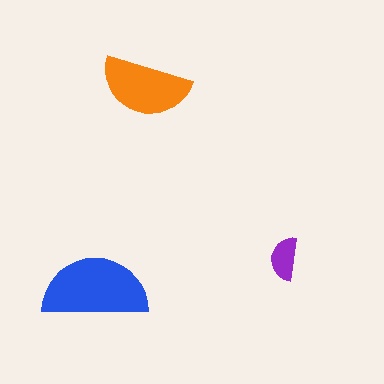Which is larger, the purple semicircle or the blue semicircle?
The blue one.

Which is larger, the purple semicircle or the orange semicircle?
The orange one.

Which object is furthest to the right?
The purple semicircle is rightmost.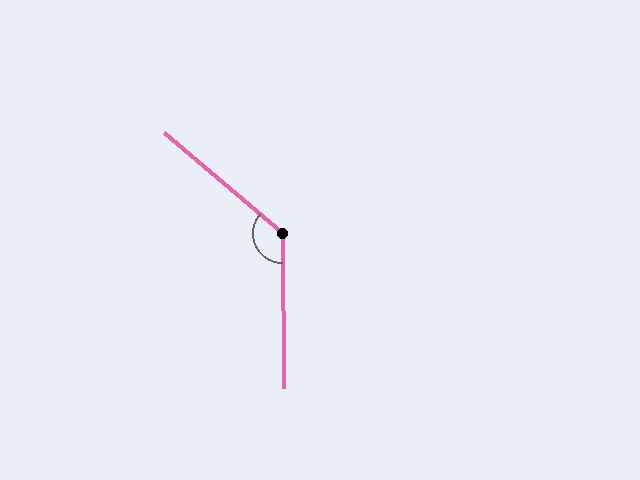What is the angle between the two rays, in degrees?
Approximately 131 degrees.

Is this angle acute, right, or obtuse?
It is obtuse.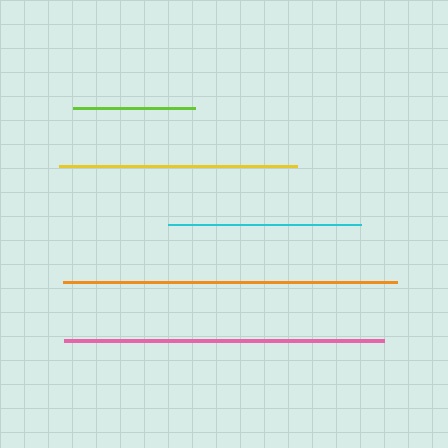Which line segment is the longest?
The orange line is the longest at approximately 334 pixels.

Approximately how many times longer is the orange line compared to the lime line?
The orange line is approximately 2.8 times the length of the lime line.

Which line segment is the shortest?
The lime line is the shortest at approximately 121 pixels.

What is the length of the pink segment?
The pink segment is approximately 320 pixels long.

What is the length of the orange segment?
The orange segment is approximately 334 pixels long.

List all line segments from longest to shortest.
From longest to shortest: orange, pink, yellow, cyan, lime.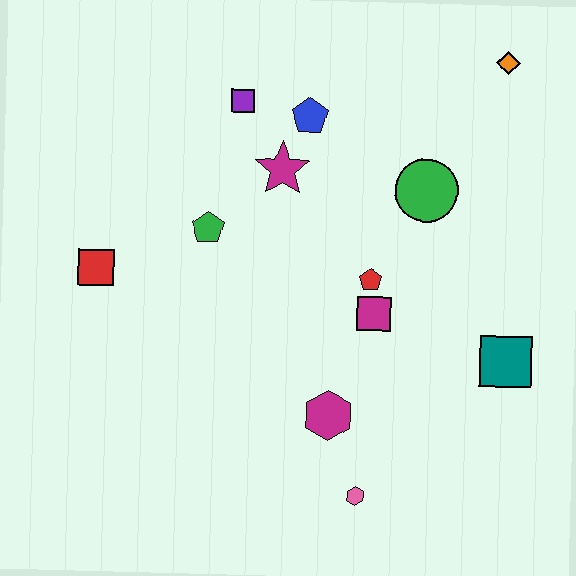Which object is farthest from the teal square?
The red square is farthest from the teal square.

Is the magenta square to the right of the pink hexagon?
Yes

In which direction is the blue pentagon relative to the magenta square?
The blue pentagon is above the magenta square.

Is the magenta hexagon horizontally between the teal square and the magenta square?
No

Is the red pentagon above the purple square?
No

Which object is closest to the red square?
The green pentagon is closest to the red square.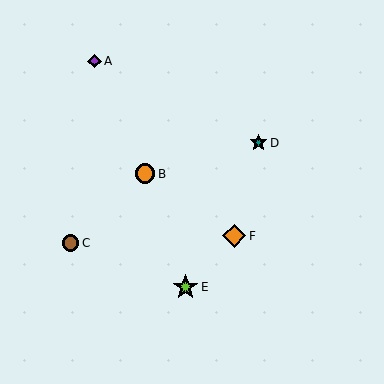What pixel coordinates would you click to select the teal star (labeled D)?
Click at (259, 143) to select the teal star D.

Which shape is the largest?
The lime star (labeled E) is the largest.